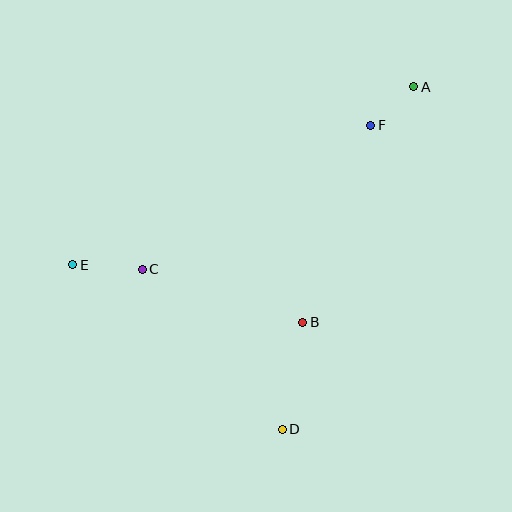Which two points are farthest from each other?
Points A and E are farthest from each other.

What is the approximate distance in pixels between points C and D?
The distance between C and D is approximately 213 pixels.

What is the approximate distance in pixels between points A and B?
The distance between A and B is approximately 261 pixels.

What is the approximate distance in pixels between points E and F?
The distance between E and F is approximately 329 pixels.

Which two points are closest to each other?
Points A and F are closest to each other.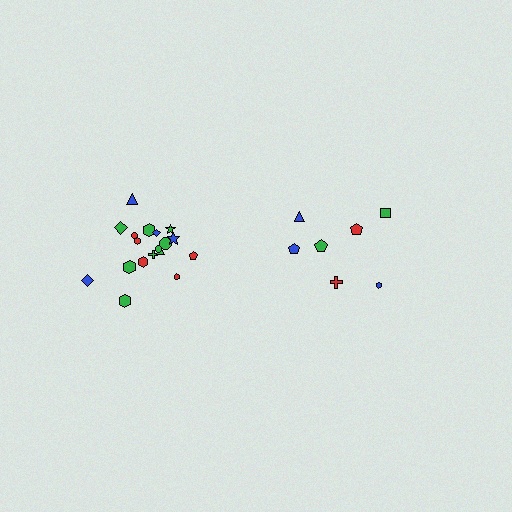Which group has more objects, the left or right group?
The left group.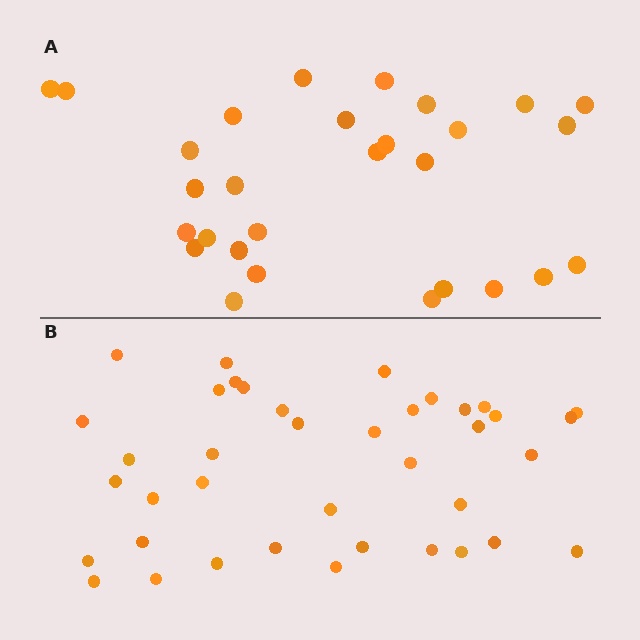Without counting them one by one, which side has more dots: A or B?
Region B (the bottom region) has more dots.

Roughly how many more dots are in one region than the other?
Region B has roughly 10 or so more dots than region A.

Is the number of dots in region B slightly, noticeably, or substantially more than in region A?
Region B has noticeably more, but not dramatically so. The ratio is roughly 1.3 to 1.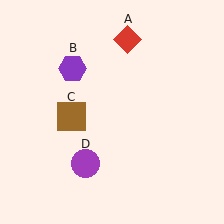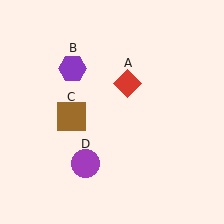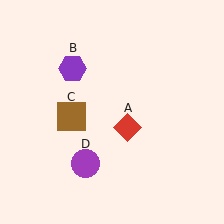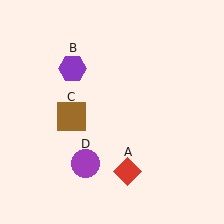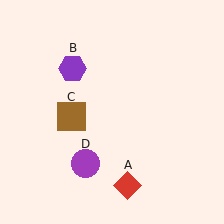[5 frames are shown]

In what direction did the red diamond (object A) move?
The red diamond (object A) moved down.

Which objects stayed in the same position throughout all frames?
Purple hexagon (object B) and brown square (object C) and purple circle (object D) remained stationary.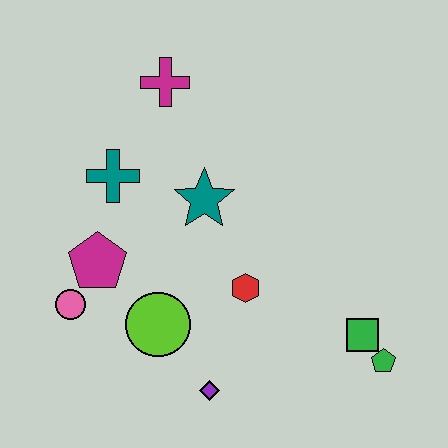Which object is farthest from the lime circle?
The magenta cross is farthest from the lime circle.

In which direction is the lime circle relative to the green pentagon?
The lime circle is to the left of the green pentagon.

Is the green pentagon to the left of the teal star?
No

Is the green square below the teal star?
Yes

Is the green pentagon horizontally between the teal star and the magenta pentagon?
No